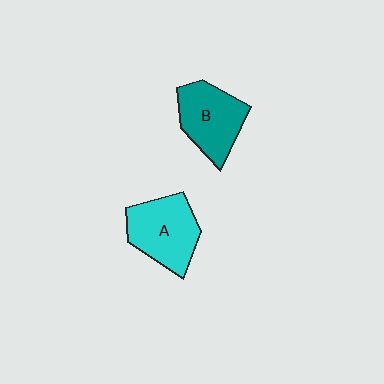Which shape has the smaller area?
Shape B (teal).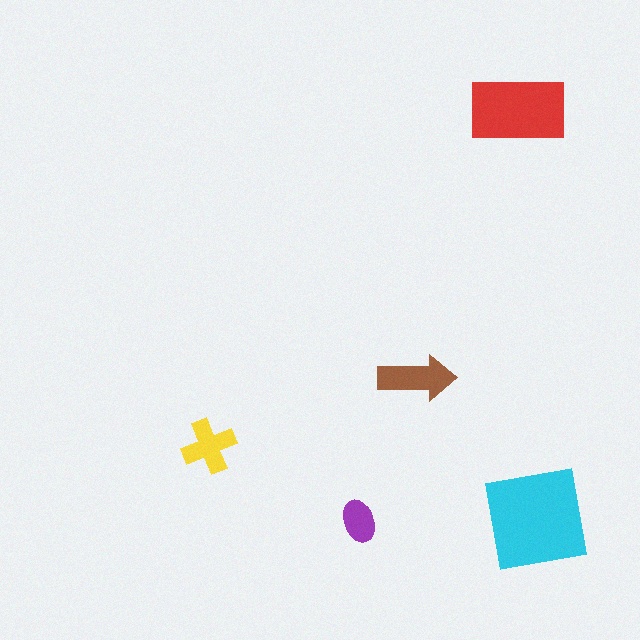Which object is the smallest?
The purple ellipse.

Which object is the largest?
The cyan square.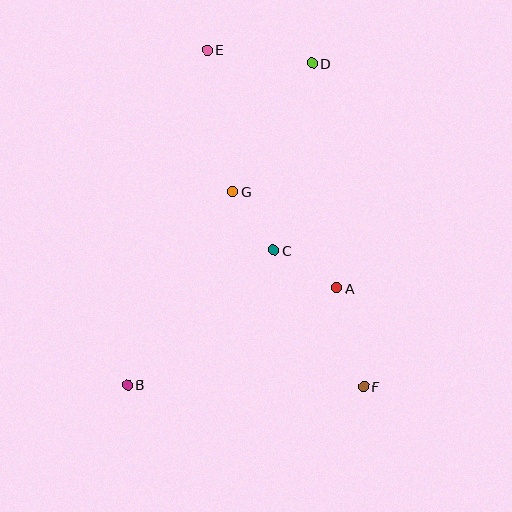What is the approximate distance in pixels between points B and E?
The distance between B and E is approximately 345 pixels.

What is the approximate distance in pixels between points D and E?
The distance between D and E is approximately 106 pixels.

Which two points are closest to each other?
Points C and G are closest to each other.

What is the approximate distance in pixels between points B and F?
The distance between B and F is approximately 236 pixels.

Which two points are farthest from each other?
Points E and F are farthest from each other.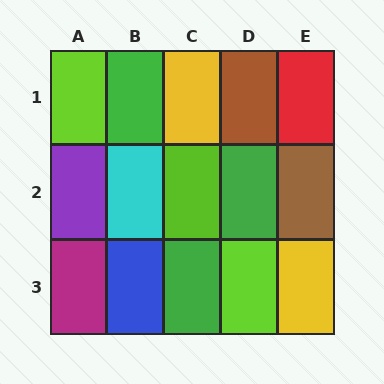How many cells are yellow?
2 cells are yellow.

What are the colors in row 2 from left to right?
Purple, cyan, lime, green, brown.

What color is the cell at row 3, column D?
Lime.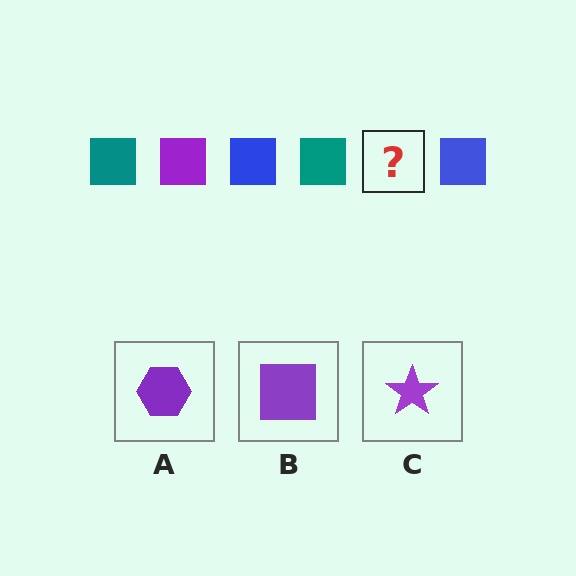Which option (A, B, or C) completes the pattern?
B.